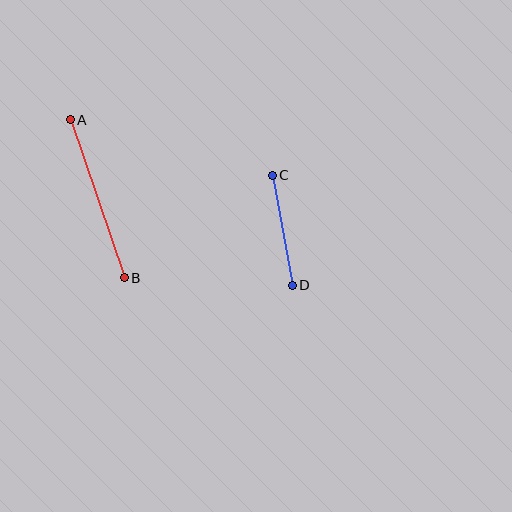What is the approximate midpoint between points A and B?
The midpoint is at approximately (97, 199) pixels.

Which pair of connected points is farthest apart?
Points A and B are farthest apart.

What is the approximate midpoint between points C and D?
The midpoint is at approximately (282, 230) pixels.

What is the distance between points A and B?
The distance is approximately 167 pixels.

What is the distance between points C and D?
The distance is approximately 112 pixels.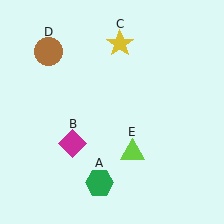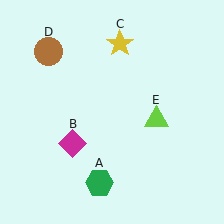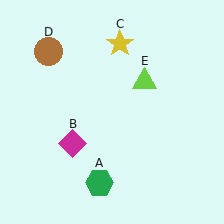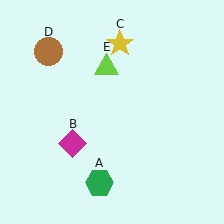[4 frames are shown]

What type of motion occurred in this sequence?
The lime triangle (object E) rotated counterclockwise around the center of the scene.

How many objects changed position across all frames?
1 object changed position: lime triangle (object E).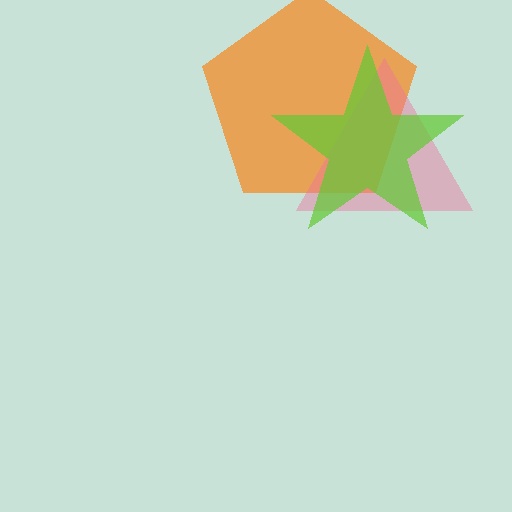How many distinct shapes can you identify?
There are 3 distinct shapes: an orange pentagon, a pink triangle, a lime star.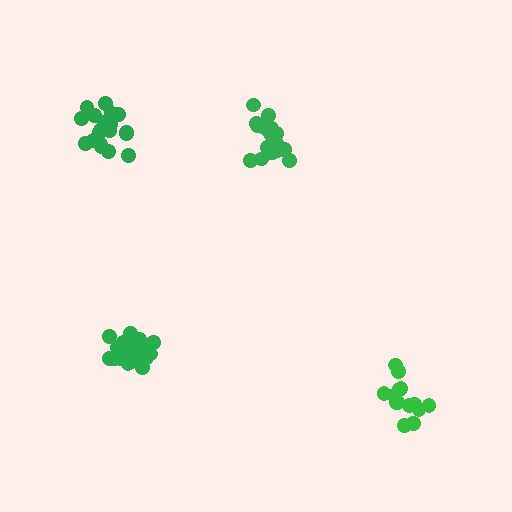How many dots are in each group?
Group 1: 20 dots, Group 2: 19 dots, Group 3: 14 dots, Group 4: 20 dots (73 total).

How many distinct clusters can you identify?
There are 4 distinct clusters.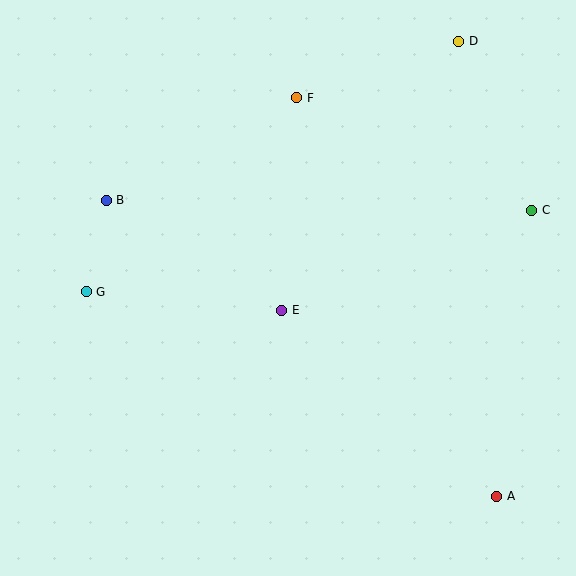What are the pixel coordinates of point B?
Point B is at (106, 200).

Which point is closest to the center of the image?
Point E at (282, 310) is closest to the center.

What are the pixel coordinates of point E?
Point E is at (282, 310).